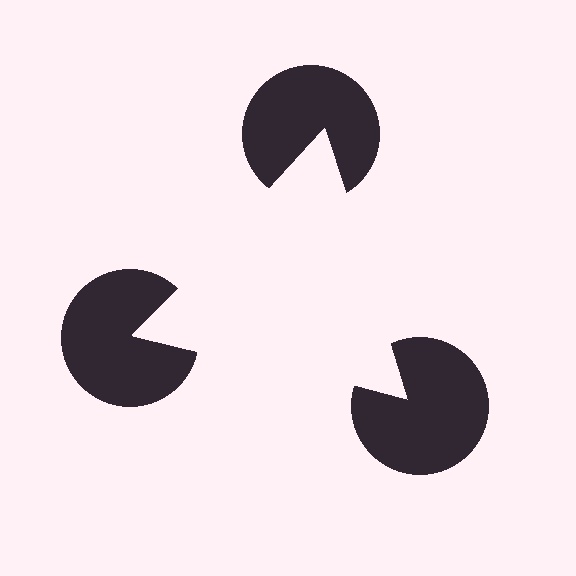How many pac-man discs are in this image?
There are 3 — one at each vertex of the illusory triangle.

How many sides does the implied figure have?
3 sides.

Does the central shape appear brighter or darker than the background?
It typically appears slightly brighter than the background, even though no actual brightness change is drawn.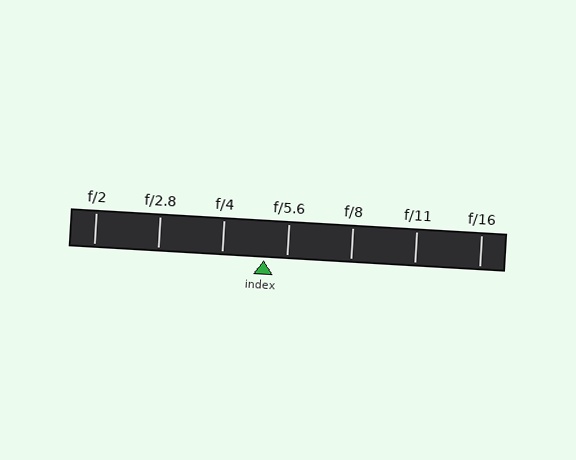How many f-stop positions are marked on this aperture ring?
There are 7 f-stop positions marked.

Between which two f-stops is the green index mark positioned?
The index mark is between f/4 and f/5.6.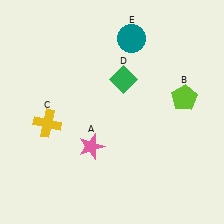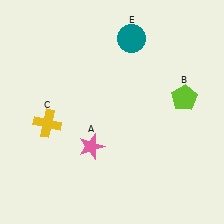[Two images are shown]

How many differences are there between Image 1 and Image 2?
There is 1 difference between the two images.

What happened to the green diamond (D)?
The green diamond (D) was removed in Image 2. It was in the top-right area of Image 1.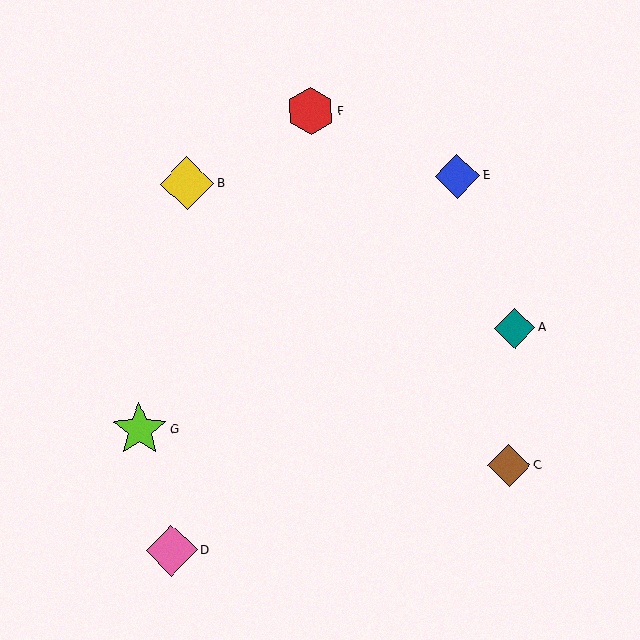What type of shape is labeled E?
Shape E is a blue diamond.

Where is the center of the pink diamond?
The center of the pink diamond is at (172, 550).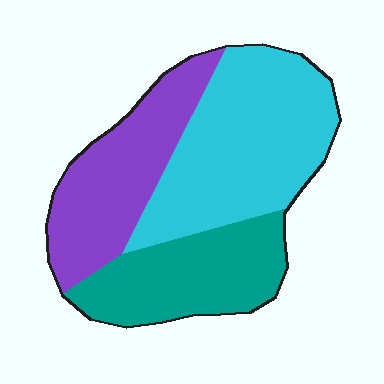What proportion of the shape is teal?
Teal covers around 30% of the shape.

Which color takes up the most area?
Cyan, at roughly 45%.